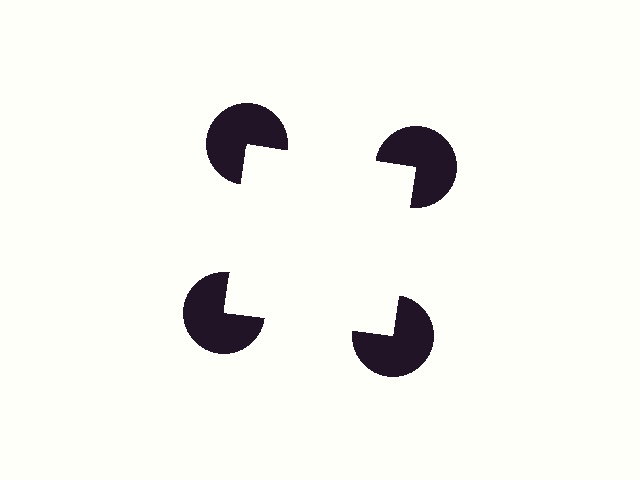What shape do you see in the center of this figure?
An illusory square — its edges are inferred from the aligned wedge cuts in the pac-man discs, not physically drawn.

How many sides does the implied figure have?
4 sides.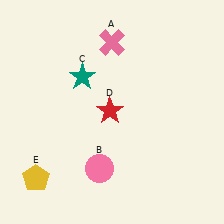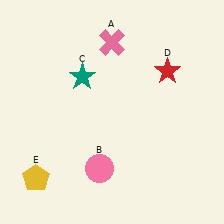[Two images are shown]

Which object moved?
The red star (D) moved right.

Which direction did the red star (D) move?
The red star (D) moved right.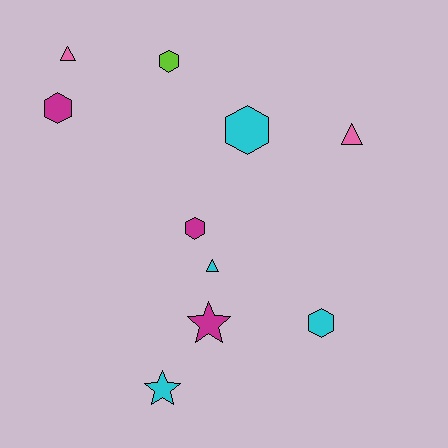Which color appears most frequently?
Cyan, with 4 objects.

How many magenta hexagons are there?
There are 2 magenta hexagons.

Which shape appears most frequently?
Hexagon, with 5 objects.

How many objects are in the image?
There are 10 objects.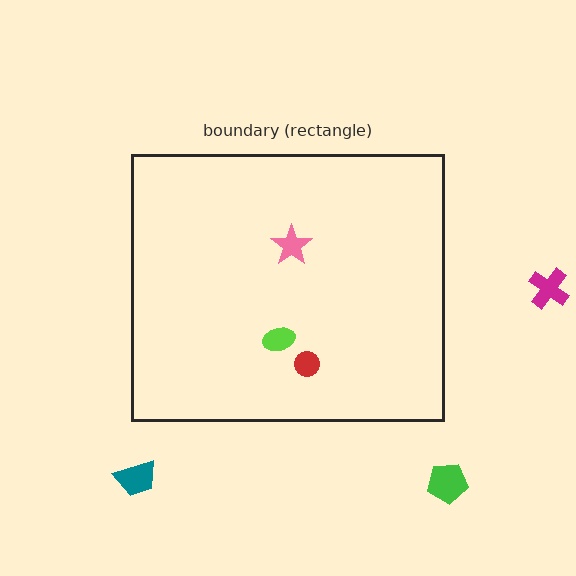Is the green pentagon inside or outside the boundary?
Outside.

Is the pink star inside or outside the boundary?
Inside.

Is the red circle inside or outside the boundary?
Inside.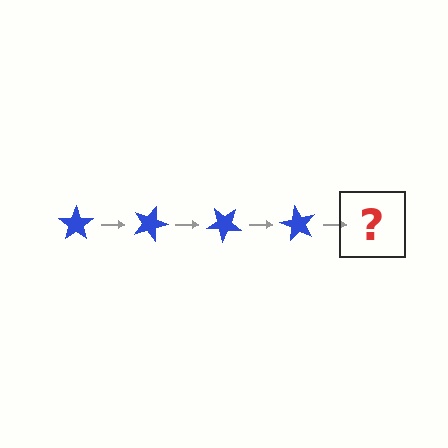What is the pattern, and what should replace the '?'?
The pattern is that the star rotates 20 degrees each step. The '?' should be a blue star rotated 80 degrees.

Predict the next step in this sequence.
The next step is a blue star rotated 80 degrees.